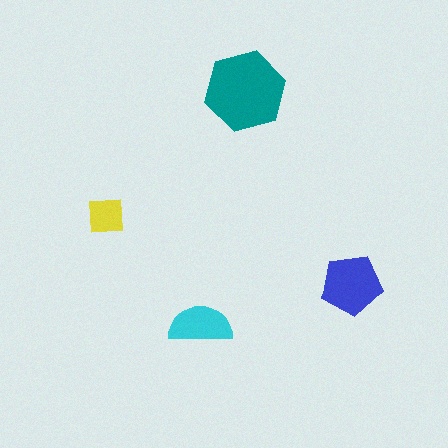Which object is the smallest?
The yellow square.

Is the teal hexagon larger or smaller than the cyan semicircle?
Larger.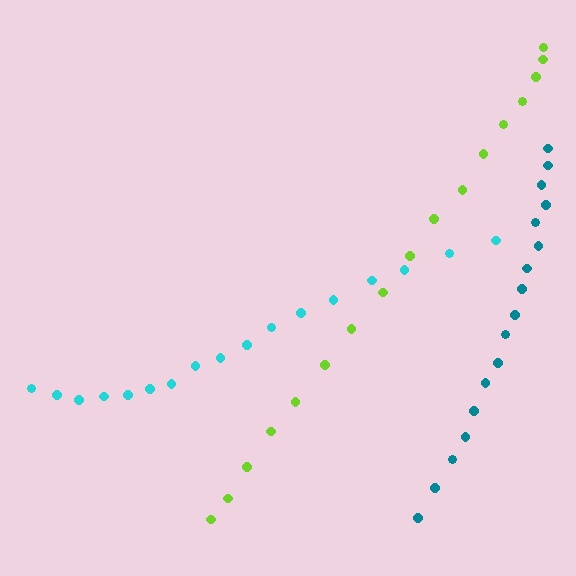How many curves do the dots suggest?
There are 3 distinct paths.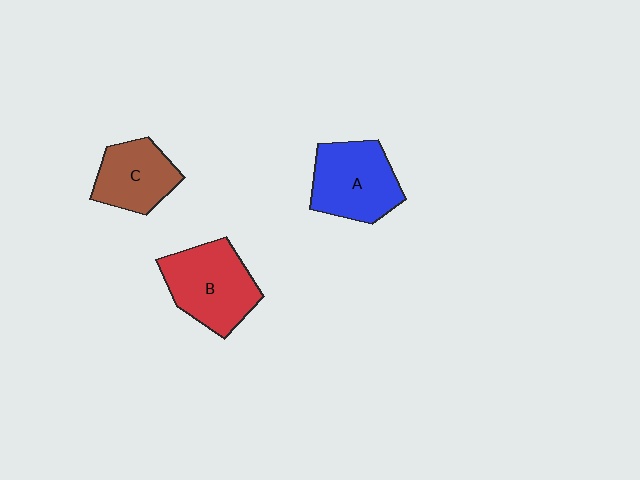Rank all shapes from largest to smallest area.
From largest to smallest: B (red), A (blue), C (brown).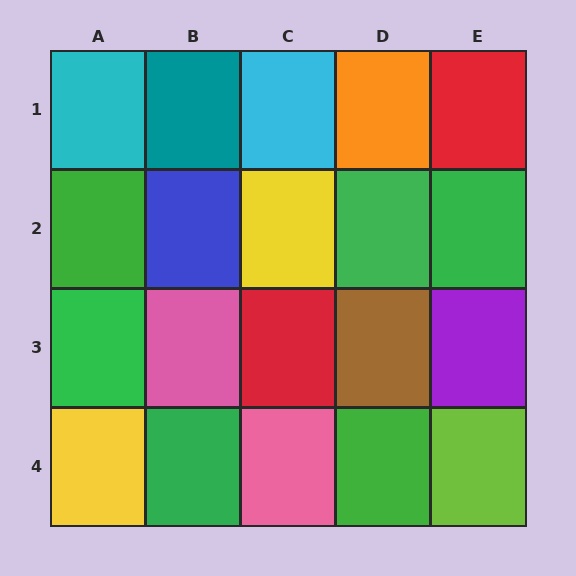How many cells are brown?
1 cell is brown.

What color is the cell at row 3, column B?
Pink.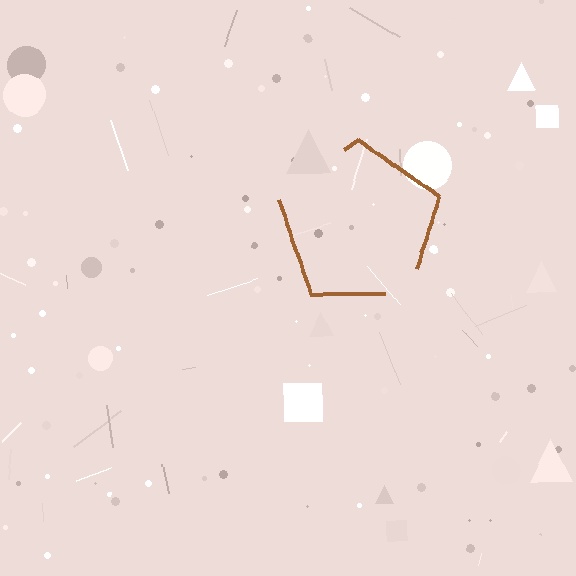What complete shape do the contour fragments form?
The contour fragments form a pentagon.